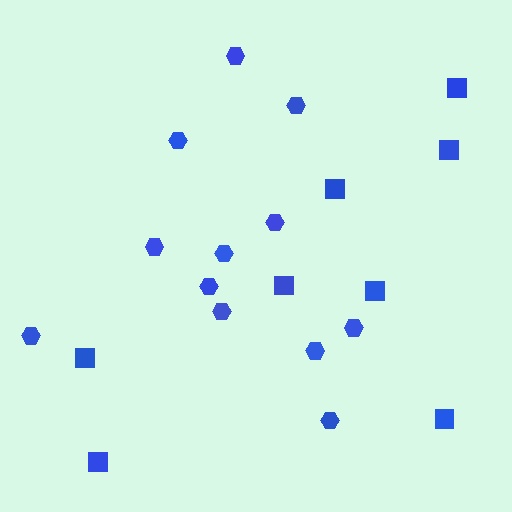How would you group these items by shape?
There are 2 groups: one group of squares (8) and one group of hexagons (12).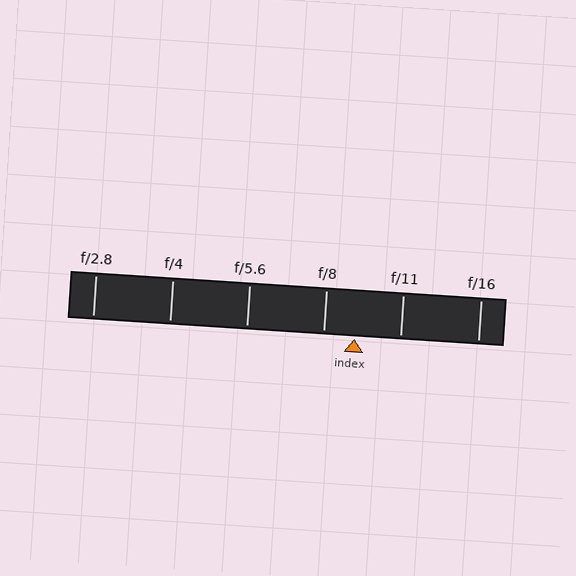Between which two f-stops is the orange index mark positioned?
The index mark is between f/8 and f/11.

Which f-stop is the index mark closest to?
The index mark is closest to f/8.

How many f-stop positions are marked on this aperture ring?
There are 6 f-stop positions marked.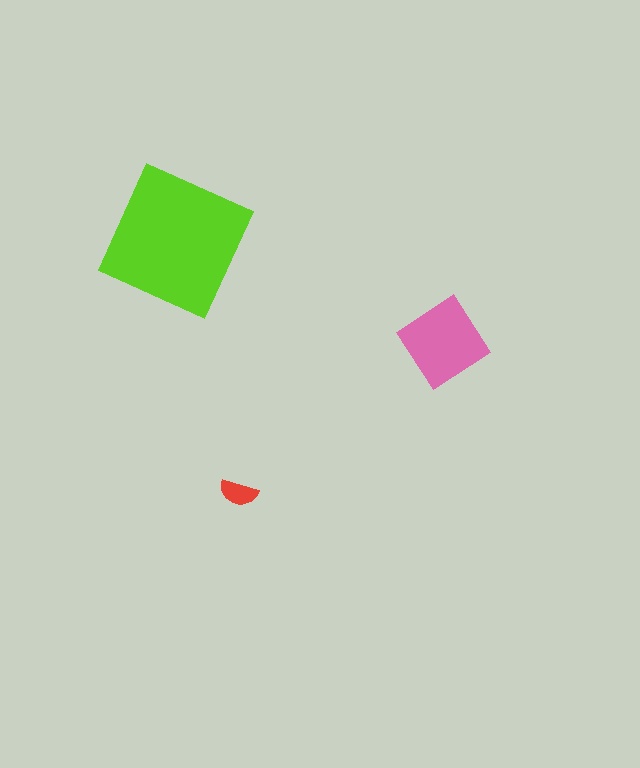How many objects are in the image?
There are 3 objects in the image.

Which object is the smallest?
The red semicircle.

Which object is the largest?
The lime square.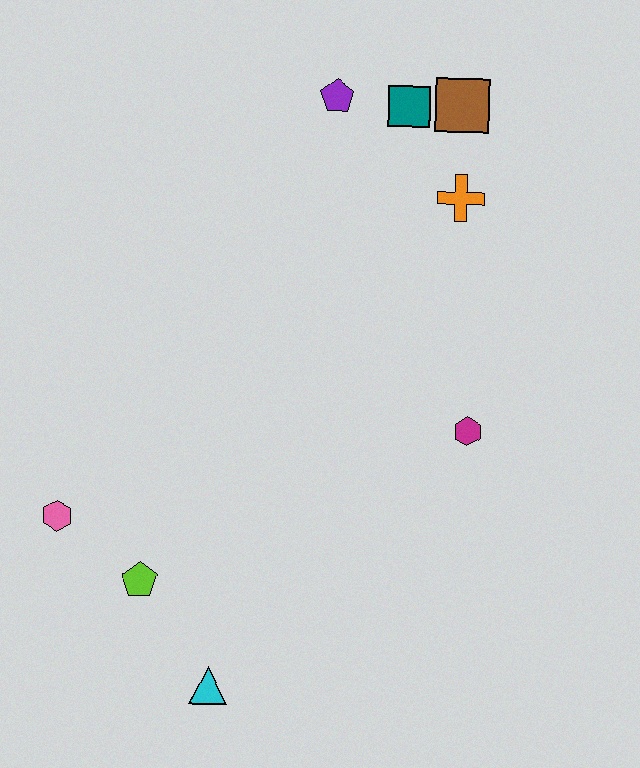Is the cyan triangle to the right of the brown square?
No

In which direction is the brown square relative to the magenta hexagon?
The brown square is above the magenta hexagon.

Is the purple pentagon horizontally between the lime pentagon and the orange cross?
Yes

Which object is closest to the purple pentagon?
The teal square is closest to the purple pentagon.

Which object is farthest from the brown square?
The cyan triangle is farthest from the brown square.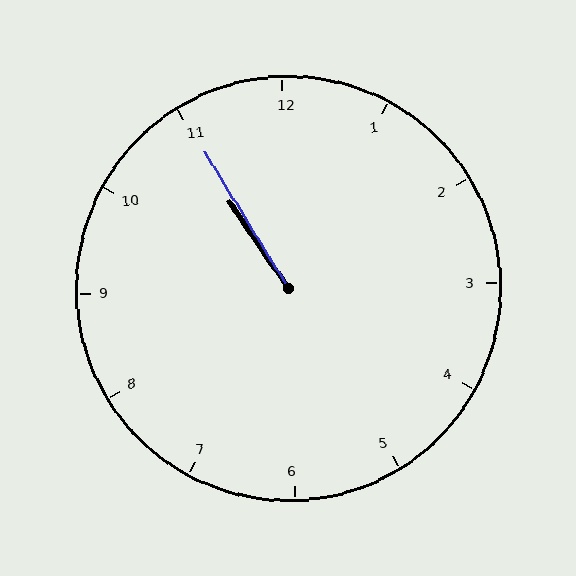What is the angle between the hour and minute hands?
Approximately 2 degrees.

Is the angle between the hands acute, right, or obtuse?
It is acute.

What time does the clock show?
10:55.